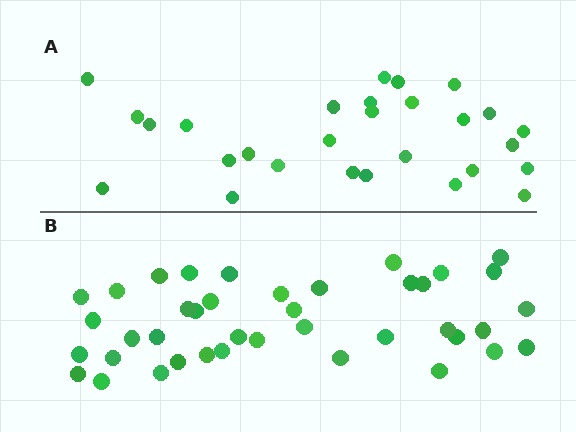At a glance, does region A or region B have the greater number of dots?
Region B (the bottom region) has more dots.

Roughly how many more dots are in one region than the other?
Region B has roughly 12 or so more dots than region A.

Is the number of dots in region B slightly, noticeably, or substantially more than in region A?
Region B has noticeably more, but not dramatically so. The ratio is roughly 1.4 to 1.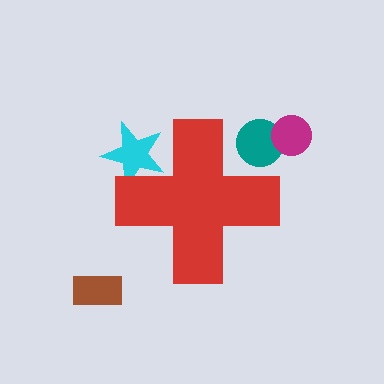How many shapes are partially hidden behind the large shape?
2 shapes are partially hidden.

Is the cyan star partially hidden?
Yes, the cyan star is partially hidden behind the red cross.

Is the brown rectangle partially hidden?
No, the brown rectangle is fully visible.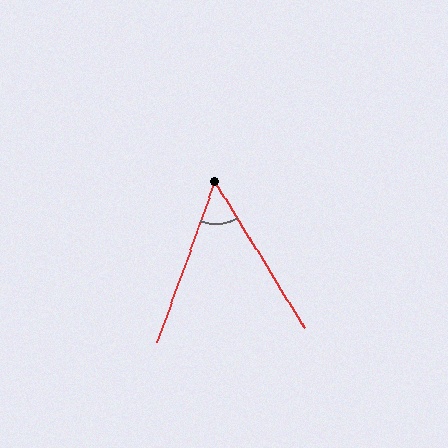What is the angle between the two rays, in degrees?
Approximately 51 degrees.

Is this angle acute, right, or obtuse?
It is acute.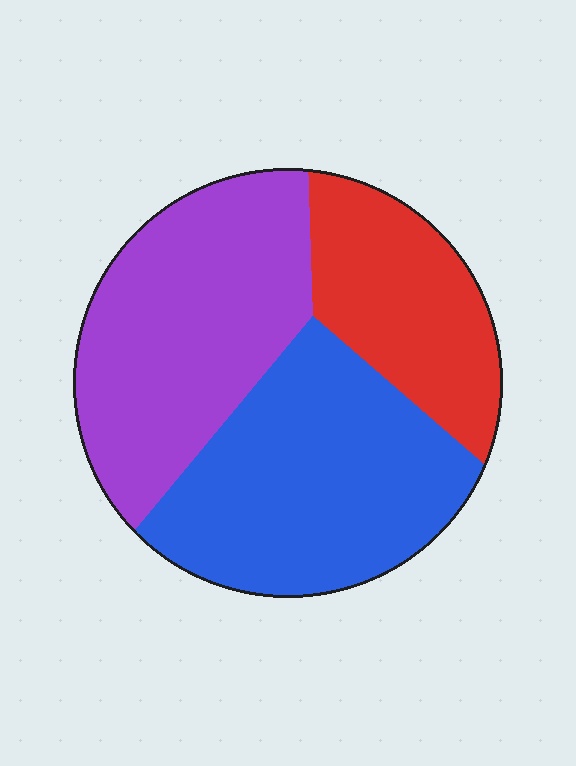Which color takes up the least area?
Red, at roughly 25%.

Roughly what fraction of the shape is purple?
Purple takes up between a third and a half of the shape.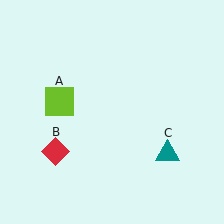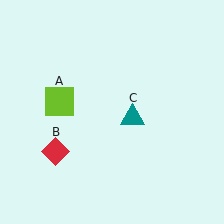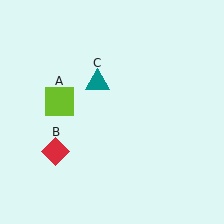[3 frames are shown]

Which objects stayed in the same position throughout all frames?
Lime square (object A) and red diamond (object B) remained stationary.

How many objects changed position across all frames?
1 object changed position: teal triangle (object C).